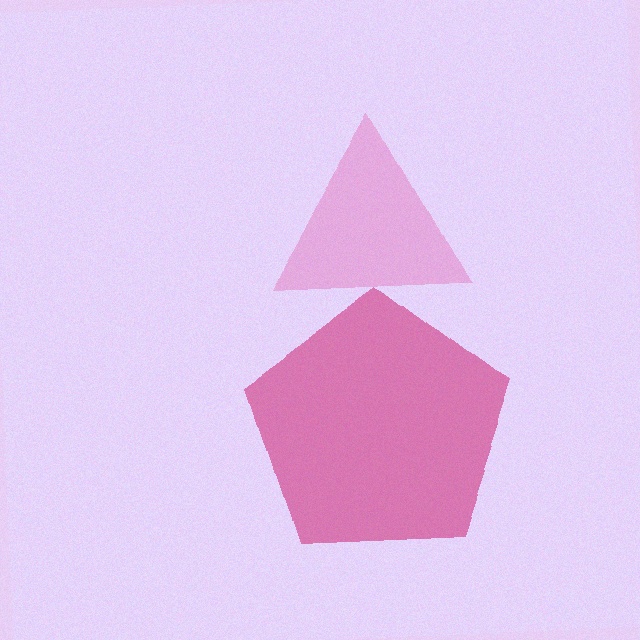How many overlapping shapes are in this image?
There are 2 overlapping shapes in the image.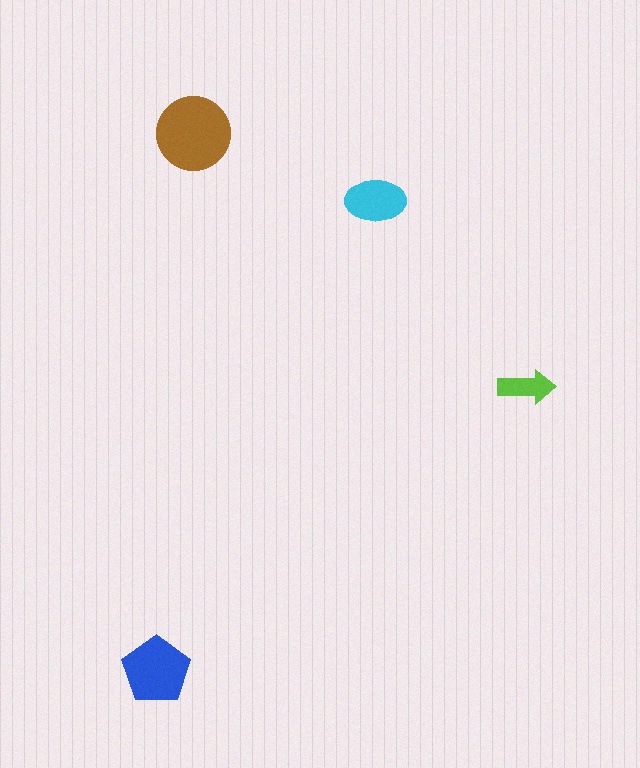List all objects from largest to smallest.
The brown circle, the blue pentagon, the cyan ellipse, the lime arrow.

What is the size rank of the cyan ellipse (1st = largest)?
3rd.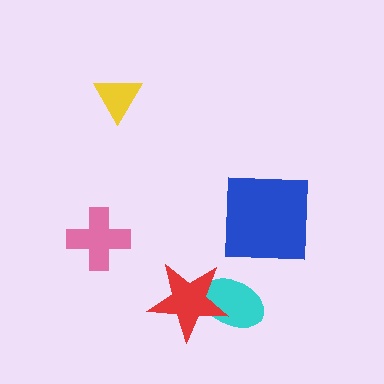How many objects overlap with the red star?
1 object overlaps with the red star.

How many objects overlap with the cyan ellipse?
1 object overlaps with the cyan ellipse.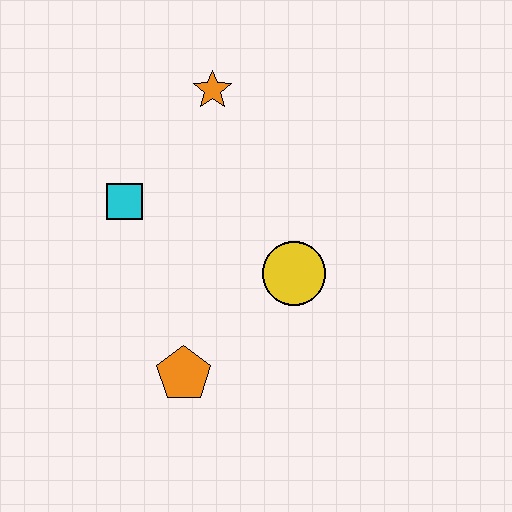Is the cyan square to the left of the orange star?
Yes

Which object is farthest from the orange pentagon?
The orange star is farthest from the orange pentagon.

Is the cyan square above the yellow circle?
Yes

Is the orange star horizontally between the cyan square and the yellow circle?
Yes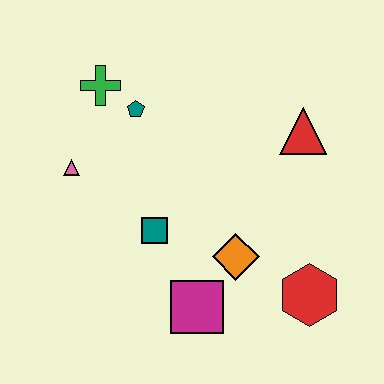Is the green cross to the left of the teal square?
Yes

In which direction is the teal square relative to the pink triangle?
The teal square is to the right of the pink triangle.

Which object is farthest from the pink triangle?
The red hexagon is farthest from the pink triangle.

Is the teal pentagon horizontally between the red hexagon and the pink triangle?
Yes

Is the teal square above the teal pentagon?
No